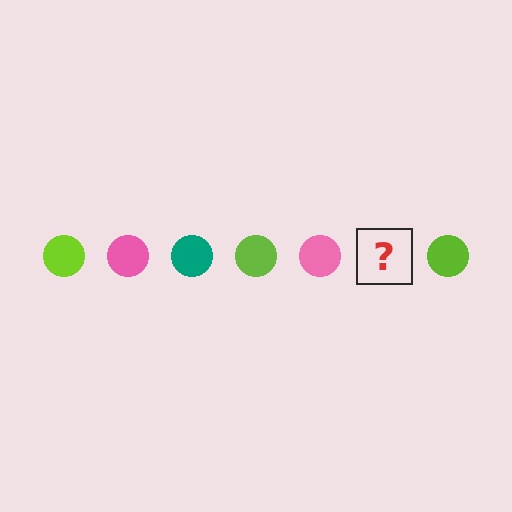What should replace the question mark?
The question mark should be replaced with a teal circle.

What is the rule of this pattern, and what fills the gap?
The rule is that the pattern cycles through lime, pink, teal circles. The gap should be filled with a teal circle.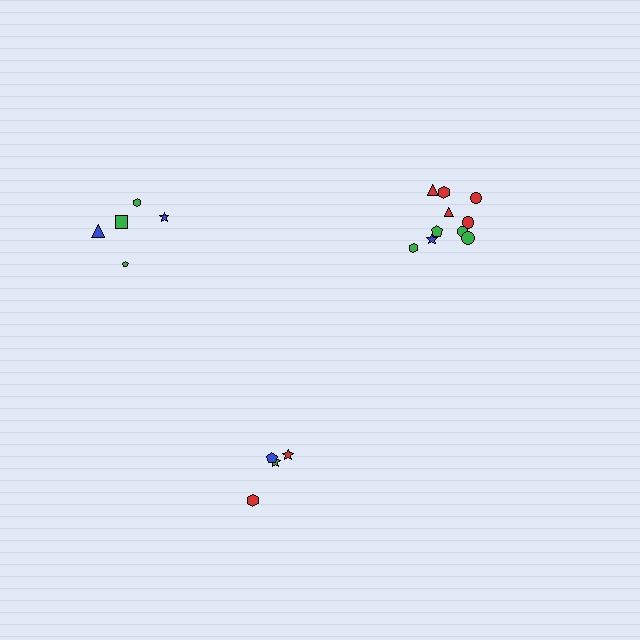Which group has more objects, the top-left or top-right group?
The top-right group.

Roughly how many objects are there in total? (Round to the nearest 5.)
Roughly 20 objects in total.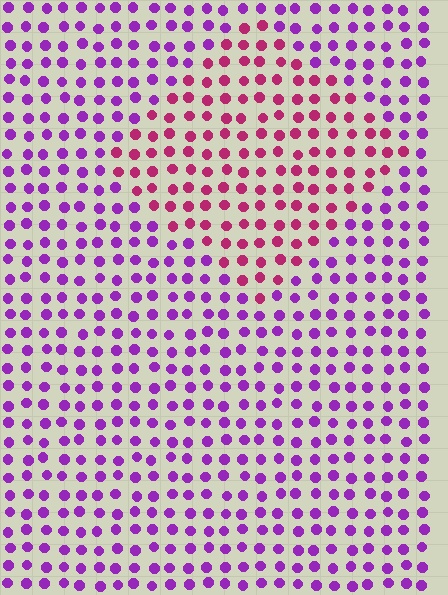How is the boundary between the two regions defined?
The boundary is defined purely by a slight shift in hue (about 44 degrees). Spacing, size, and orientation are identical on both sides.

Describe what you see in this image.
The image is filled with small purple elements in a uniform arrangement. A diamond-shaped region is visible where the elements are tinted to a slightly different hue, forming a subtle color boundary.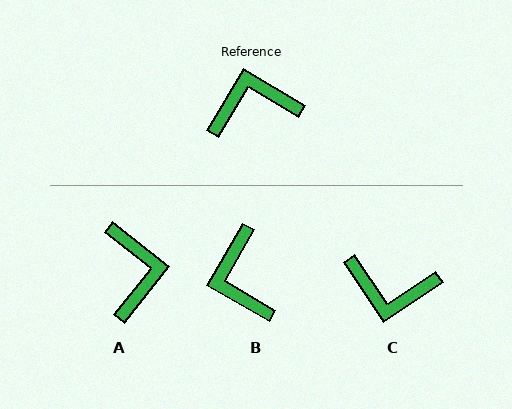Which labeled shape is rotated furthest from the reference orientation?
C, about 155 degrees away.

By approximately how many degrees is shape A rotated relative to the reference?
Approximately 97 degrees clockwise.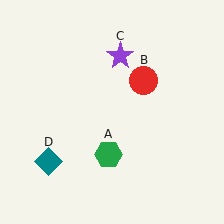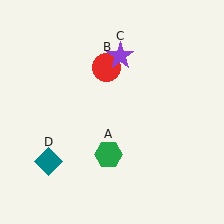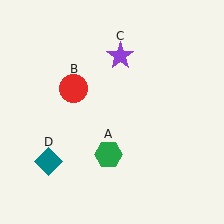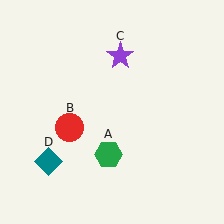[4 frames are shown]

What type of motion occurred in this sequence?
The red circle (object B) rotated counterclockwise around the center of the scene.